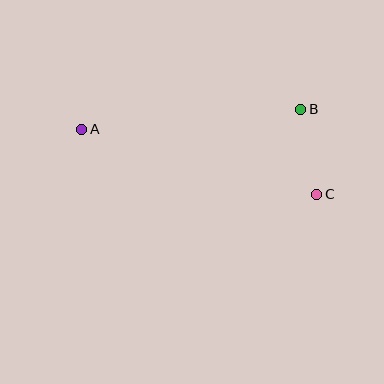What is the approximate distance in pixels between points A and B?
The distance between A and B is approximately 220 pixels.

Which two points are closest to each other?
Points B and C are closest to each other.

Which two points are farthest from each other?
Points A and C are farthest from each other.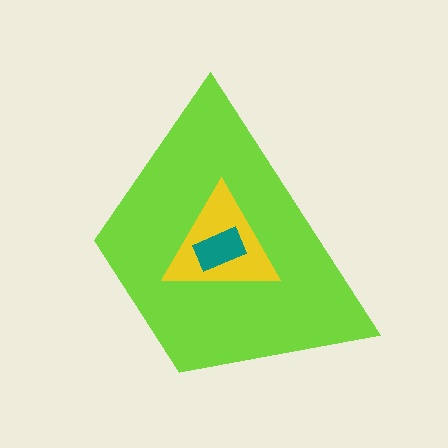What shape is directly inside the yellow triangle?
The teal rectangle.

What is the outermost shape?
The lime trapezoid.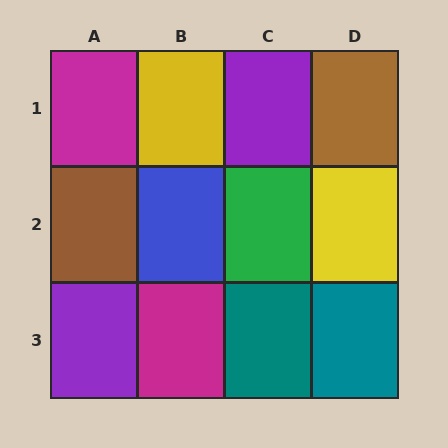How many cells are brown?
2 cells are brown.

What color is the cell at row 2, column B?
Blue.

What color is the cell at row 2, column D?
Yellow.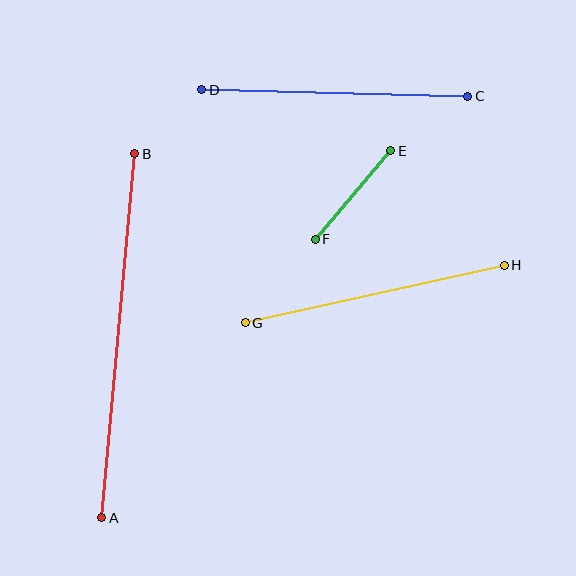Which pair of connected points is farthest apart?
Points A and B are farthest apart.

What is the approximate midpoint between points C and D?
The midpoint is at approximately (335, 93) pixels.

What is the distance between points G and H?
The distance is approximately 265 pixels.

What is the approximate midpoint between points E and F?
The midpoint is at approximately (353, 195) pixels.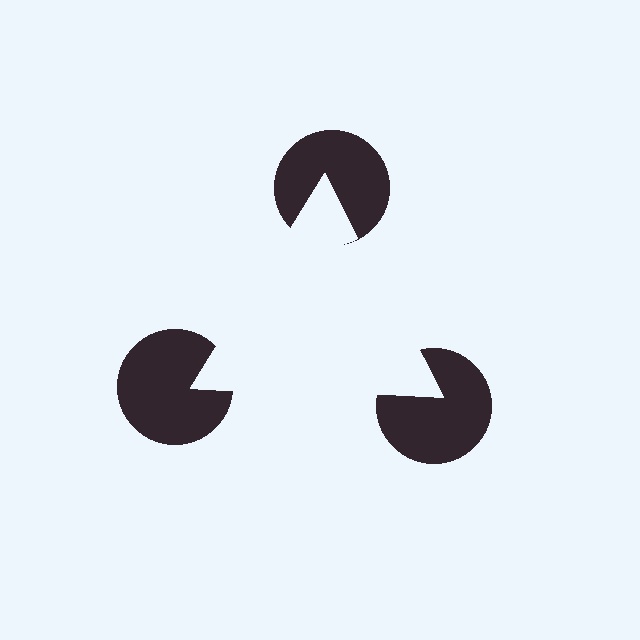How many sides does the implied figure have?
3 sides.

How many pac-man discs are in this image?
There are 3 — one at each vertex of the illusory triangle.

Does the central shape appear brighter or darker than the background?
It typically appears slightly brighter than the background, even though no actual brightness change is drawn.